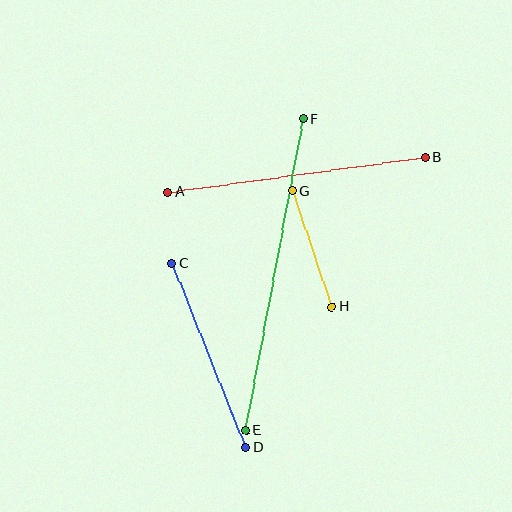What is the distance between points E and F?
The distance is approximately 317 pixels.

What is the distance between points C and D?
The distance is approximately 198 pixels.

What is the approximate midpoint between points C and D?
The midpoint is at approximately (209, 355) pixels.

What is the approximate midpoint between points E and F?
The midpoint is at approximately (274, 275) pixels.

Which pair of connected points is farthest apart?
Points E and F are farthest apart.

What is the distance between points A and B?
The distance is approximately 260 pixels.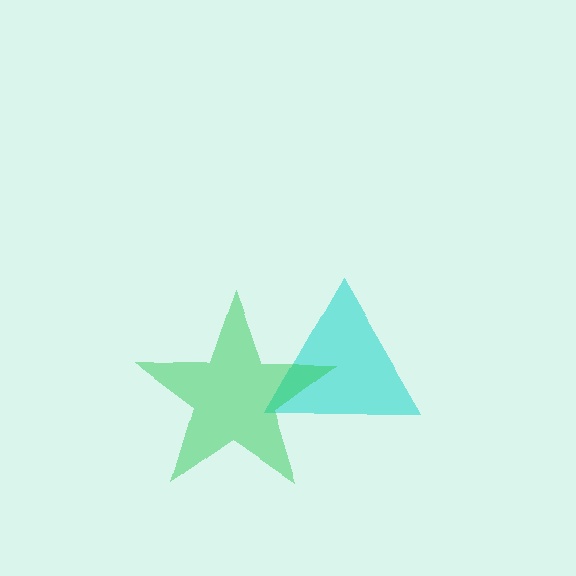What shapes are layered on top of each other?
The layered shapes are: a cyan triangle, a green star.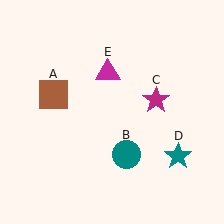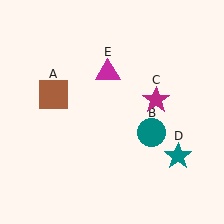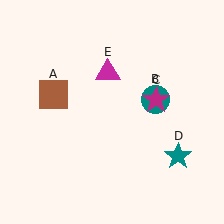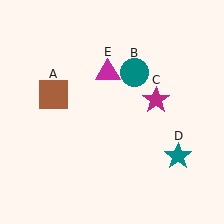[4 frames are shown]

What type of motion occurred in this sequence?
The teal circle (object B) rotated counterclockwise around the center of the scene.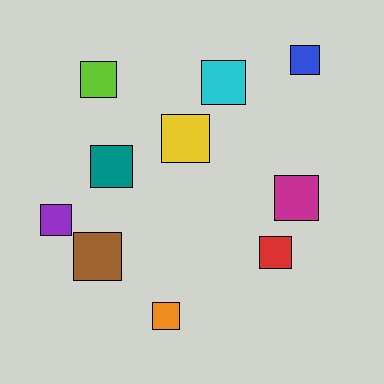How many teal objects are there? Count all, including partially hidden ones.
There is 1 teal object.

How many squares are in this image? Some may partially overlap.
There are 10 squares.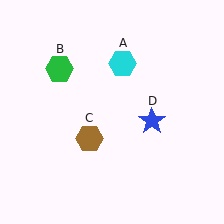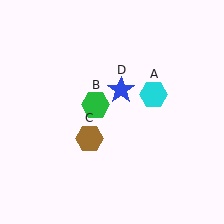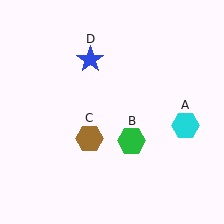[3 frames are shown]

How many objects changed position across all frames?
3 objects changed position: cyan hexagon (object A), green hexagon (object B), blue star (object D).